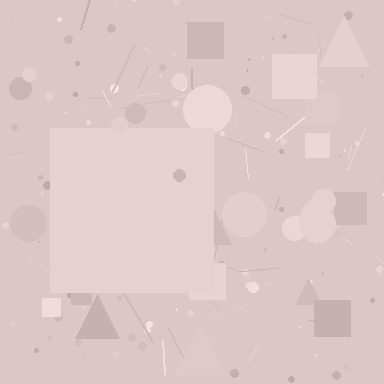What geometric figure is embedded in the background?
A square is embedded in the background.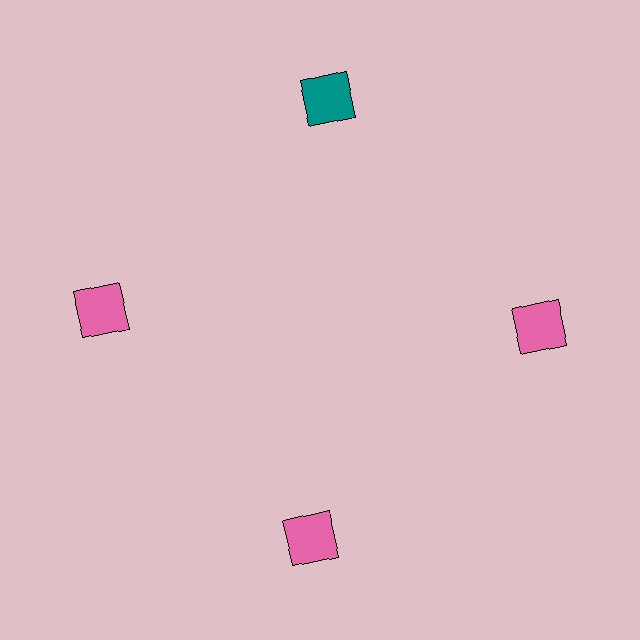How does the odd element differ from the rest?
It has a different color: teal instead of pink.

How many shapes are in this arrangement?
There are 4 shapes arranged in a ring pattern.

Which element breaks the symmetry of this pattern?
The teal square at roughly the 12 o'clock position breaks the symmetry. All other shapes are pink squares.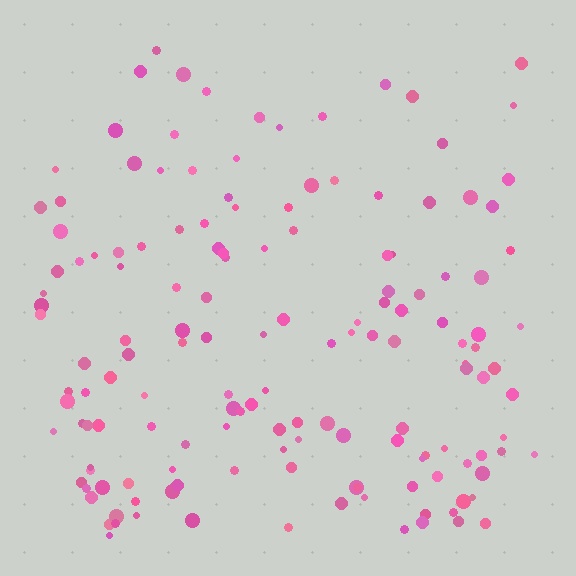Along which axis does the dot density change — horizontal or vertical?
Vertical.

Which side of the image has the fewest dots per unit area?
The top.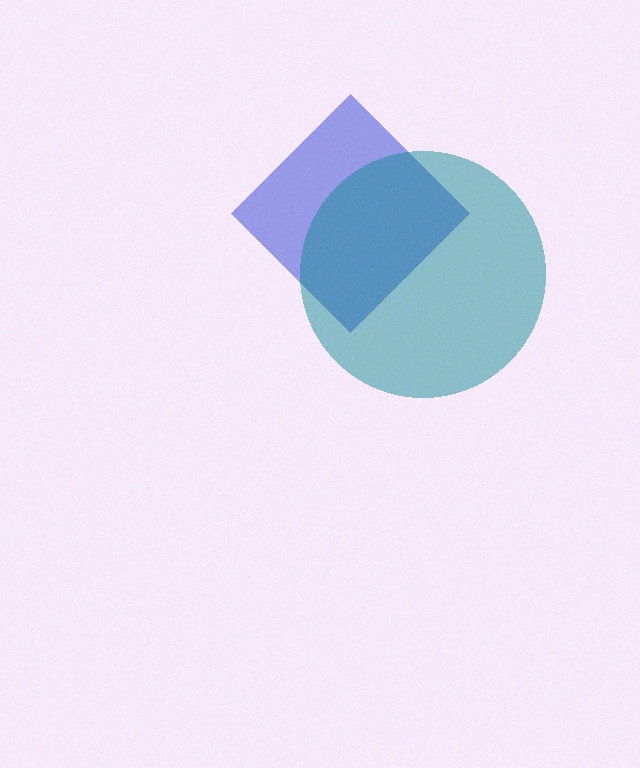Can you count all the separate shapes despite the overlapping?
Yes, there are 2 separate shapes.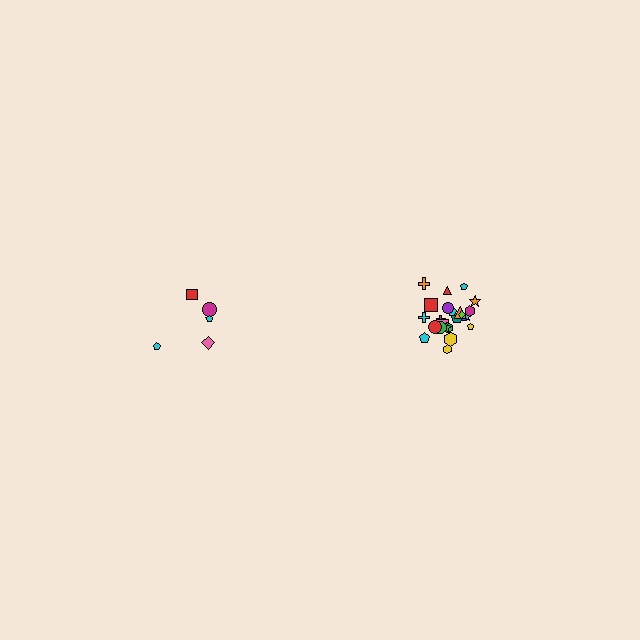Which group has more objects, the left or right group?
The right group.